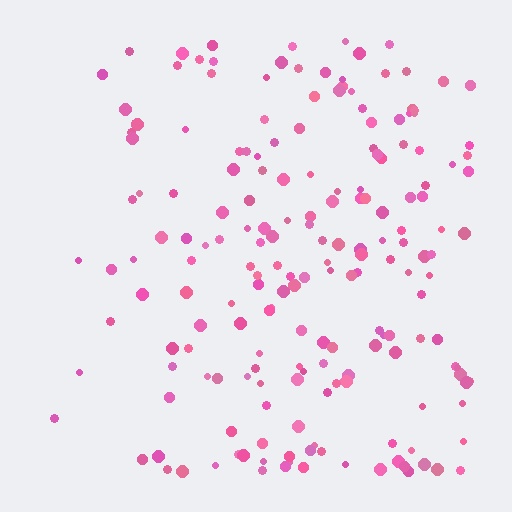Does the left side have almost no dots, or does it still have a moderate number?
Still a moderate number, just noticeably fewer than the right.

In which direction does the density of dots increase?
From left to right, with the right side densest.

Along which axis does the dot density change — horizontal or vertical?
Horizontal.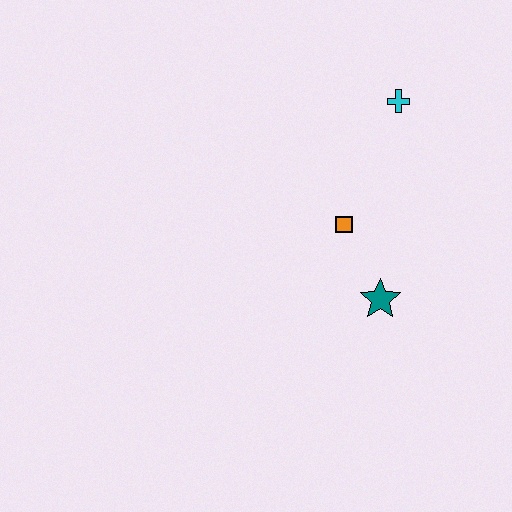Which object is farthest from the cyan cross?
The teal star is farthest from the cyan cross.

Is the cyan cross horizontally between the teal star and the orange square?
No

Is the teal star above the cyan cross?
No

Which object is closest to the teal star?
The orange square is closest to the teal star.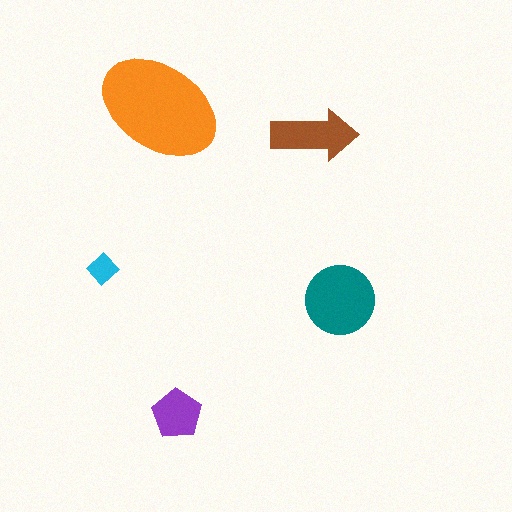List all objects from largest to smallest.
The orange ellipse, the teal circle, the brown arrow, the purple pentagon, the cyan diamond.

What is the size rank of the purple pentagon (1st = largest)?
4th.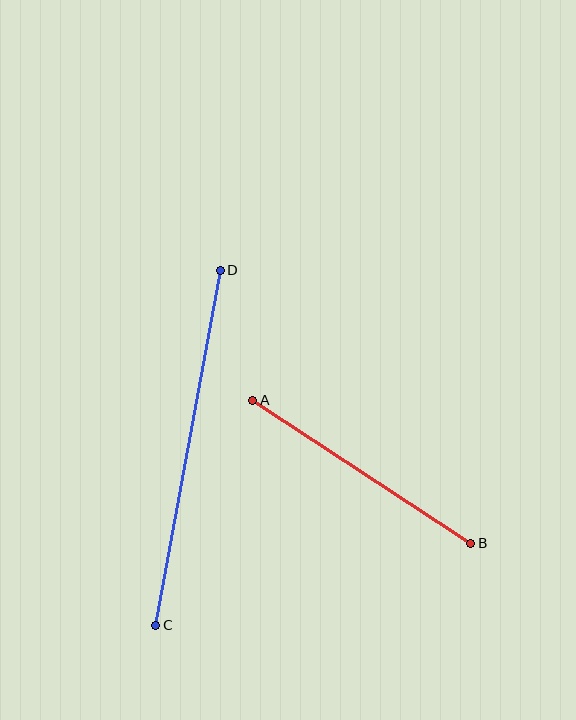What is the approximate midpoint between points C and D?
The midpoint is at approximately (188, 448) pixels.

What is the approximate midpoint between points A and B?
The midpoint is at approximately (362, 472) pixels.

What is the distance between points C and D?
The distance is approximately 360 pixels.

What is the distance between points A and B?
The distance is approximately 260 pixels.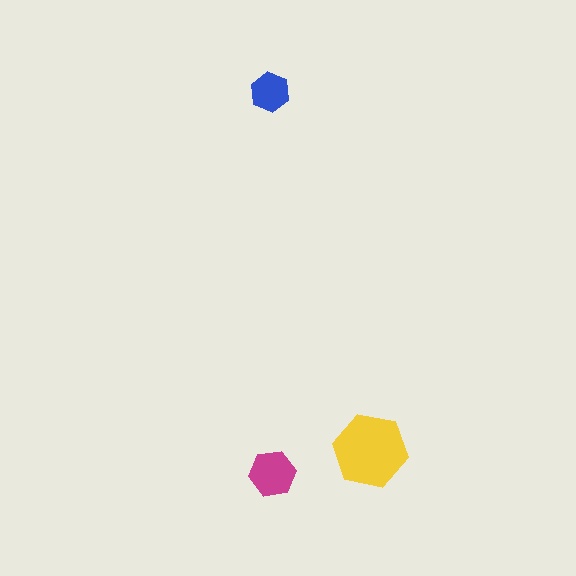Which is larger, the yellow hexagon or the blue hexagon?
The yellow one.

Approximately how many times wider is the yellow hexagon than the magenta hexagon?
About 1.5 times wider.